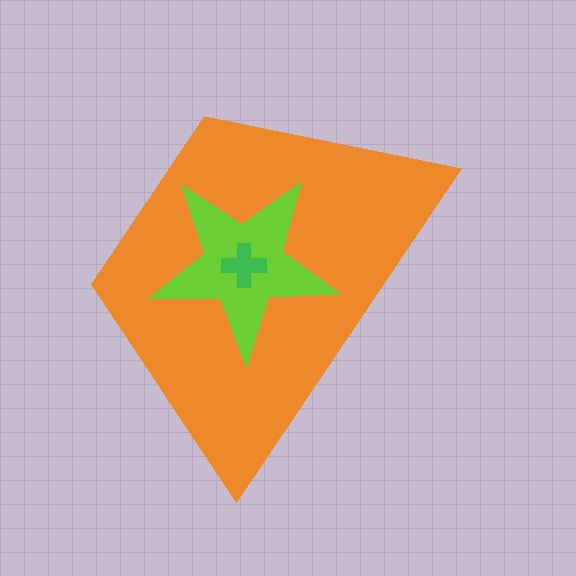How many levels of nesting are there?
3.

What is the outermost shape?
The orange trapezoid.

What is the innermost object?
The green cross.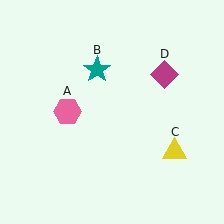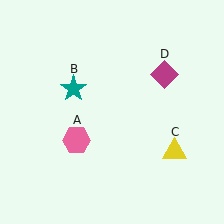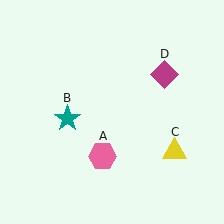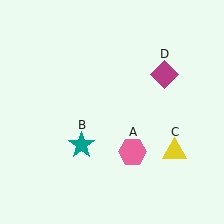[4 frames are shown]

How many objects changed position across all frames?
2 objects changed position: pink hexagon (object A), teal star (object B).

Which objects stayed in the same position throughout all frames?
Yellow triangle (object C) and magenta diamond (object D) remained stationary.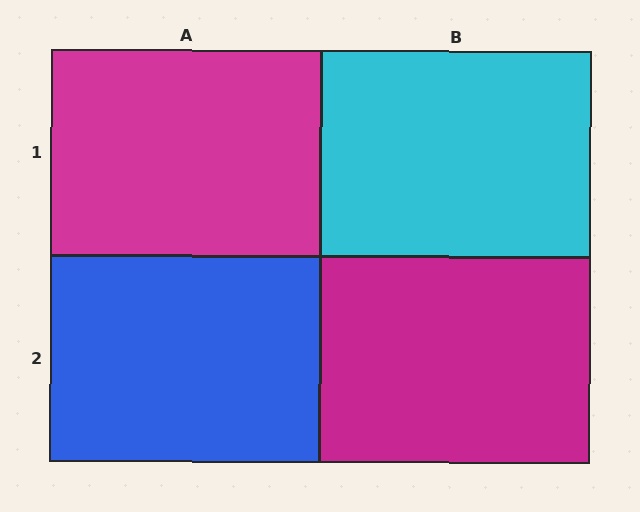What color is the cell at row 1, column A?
Magenta.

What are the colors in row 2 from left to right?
Blue, magenta.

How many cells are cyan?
1 cell is cyan.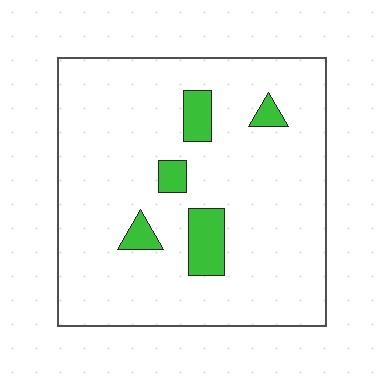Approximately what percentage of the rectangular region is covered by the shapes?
Approximately 10%.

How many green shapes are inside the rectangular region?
5.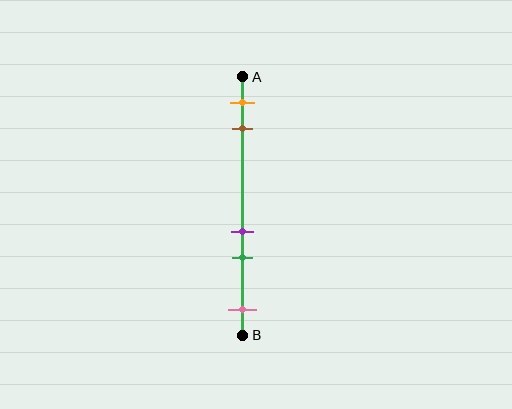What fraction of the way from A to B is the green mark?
The green mark is approximately 70% (0.7) of the way from A to B.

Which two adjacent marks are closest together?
The purple and green marks are the closest adjacent pair.